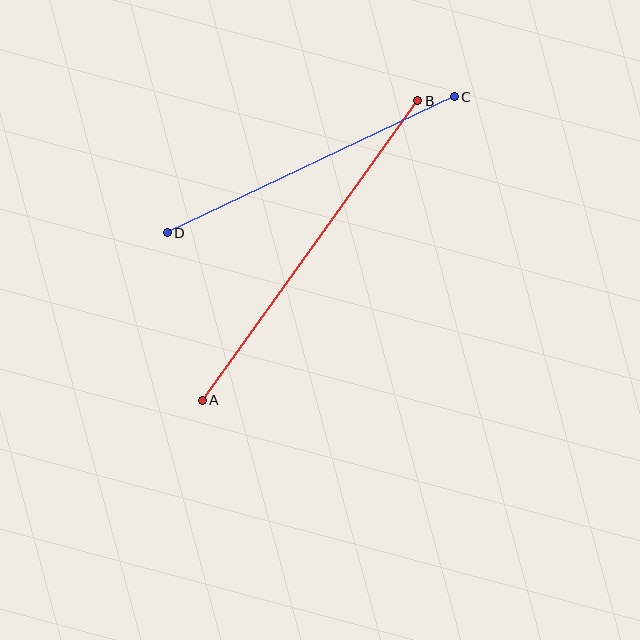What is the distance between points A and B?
The distance is approximately 369 pixels.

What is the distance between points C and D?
The distance is approximately 318 pixels.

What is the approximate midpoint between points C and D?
The midpoint is at approximately (311, 165) pixels.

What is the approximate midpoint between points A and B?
The midpoint is at approximately (310, 251) pixels.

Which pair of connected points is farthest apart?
Points A and B are farthest apart.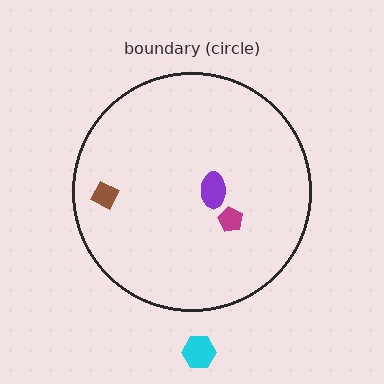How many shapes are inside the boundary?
3 inside, 1 outside.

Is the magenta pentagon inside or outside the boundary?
Inside.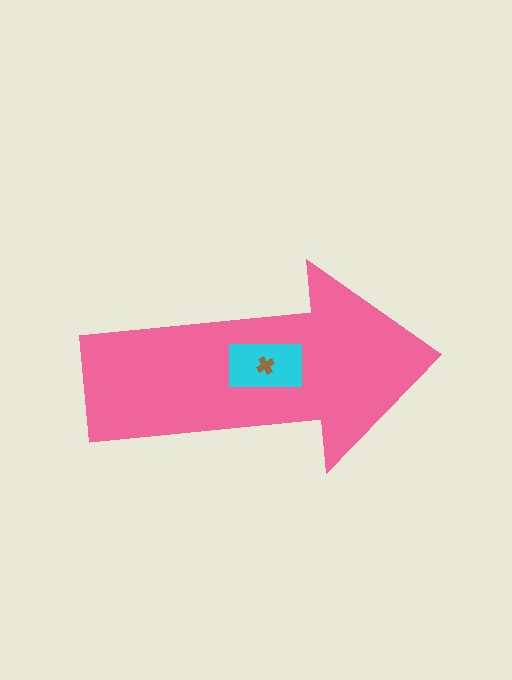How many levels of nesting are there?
3.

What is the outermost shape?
The pink arrow.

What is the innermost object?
The brown cross.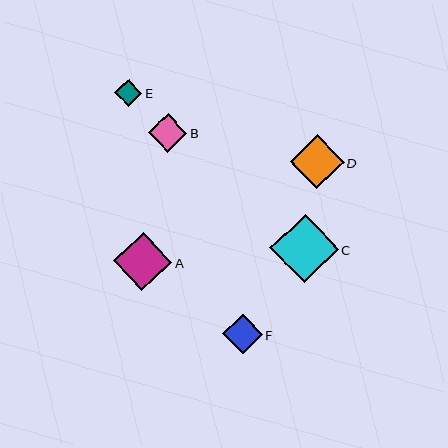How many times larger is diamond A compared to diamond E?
Diamond A is approximately 2.2 times the size of diamond E.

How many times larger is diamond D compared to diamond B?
Diamond D is approximately 1.4 times the size of diamond B.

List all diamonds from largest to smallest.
From largest to smallest: C, A, D, F, B, E.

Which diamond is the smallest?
Diamond E is the smallest with a size of approximately 27 pixels.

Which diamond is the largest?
Diamond C is the largest with a size of approximately 68 pixels.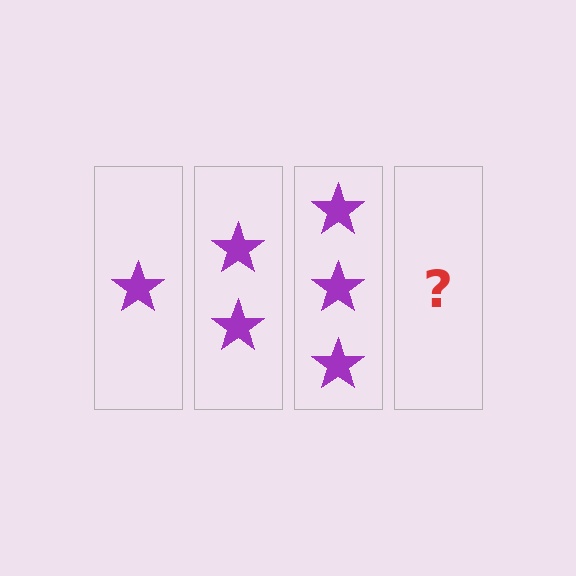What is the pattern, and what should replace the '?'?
The pattern is that each step adds one more star. The '?' should be 4 stars.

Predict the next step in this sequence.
The next step is 4 stars.